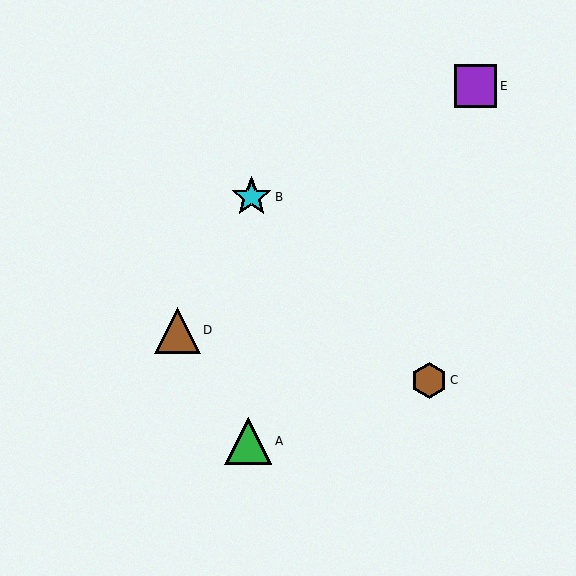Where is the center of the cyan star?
The center of the cyan star is at (252, 197).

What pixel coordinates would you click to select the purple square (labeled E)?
Click at (476, 86) to select the purple square E.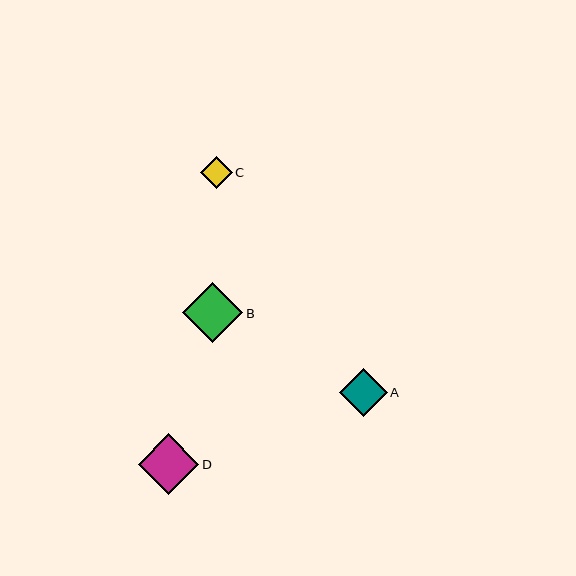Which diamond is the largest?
Diamond D is the largest with a size of approximately 61 pixels.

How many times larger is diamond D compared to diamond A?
Diamond D is approximately 1.3 times the size of diamond A.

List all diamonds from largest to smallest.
From largest to smallest: D, B, A, C.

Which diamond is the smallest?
Diamond C is the smallest with a size of approximately 32 pixels.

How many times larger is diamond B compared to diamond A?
Diamond B is approximately 1.3 times the size of diamond A.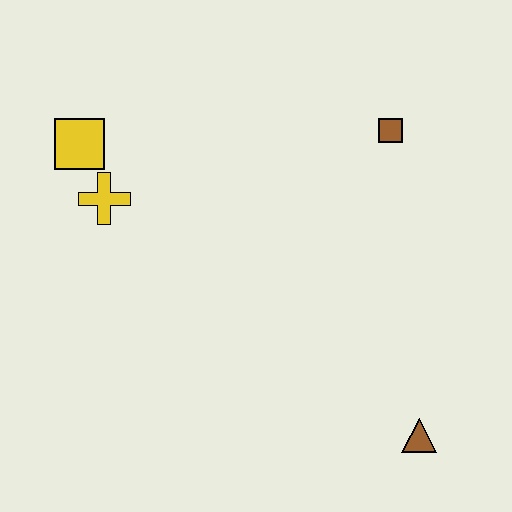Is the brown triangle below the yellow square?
Yes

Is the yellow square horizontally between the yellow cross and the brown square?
No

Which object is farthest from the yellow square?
The brown triangle is farthest from the yellow square.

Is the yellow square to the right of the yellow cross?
No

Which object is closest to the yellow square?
The yellow cross is closest to the yellow square.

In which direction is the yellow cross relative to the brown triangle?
The yellow cross is to the left of the brown triangle.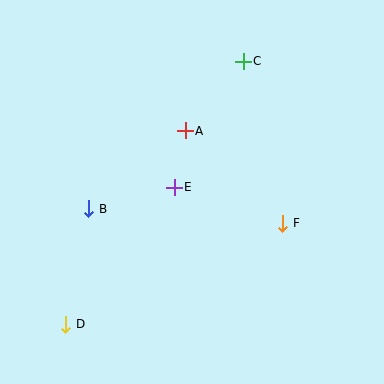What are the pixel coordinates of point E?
Point E is at (174, 187).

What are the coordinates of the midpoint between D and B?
The midpoint between D and B is at (77, 266).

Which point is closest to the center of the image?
Point E at (174, 187) is closest to the center.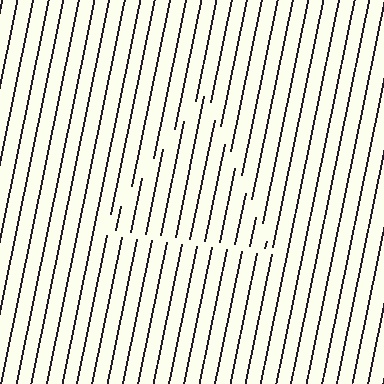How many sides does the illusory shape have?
3 sides — the line-ends trace a triangle.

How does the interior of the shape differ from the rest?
The interior of the shape contains the same grating, shifted by half a period — the contour is defined by the phase discontinuity where line-ends from the inner and outer gratings abut.